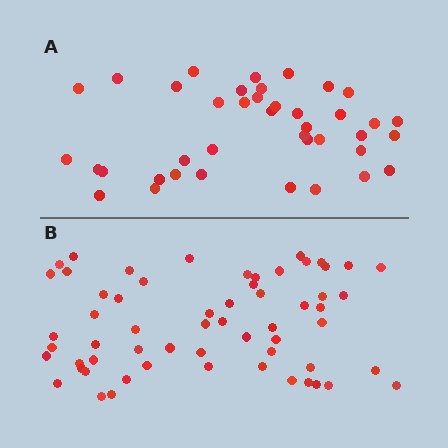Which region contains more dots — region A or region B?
Region B (the bottom region) has more dots.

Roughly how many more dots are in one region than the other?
Region B has approximately 20 more dots than region A.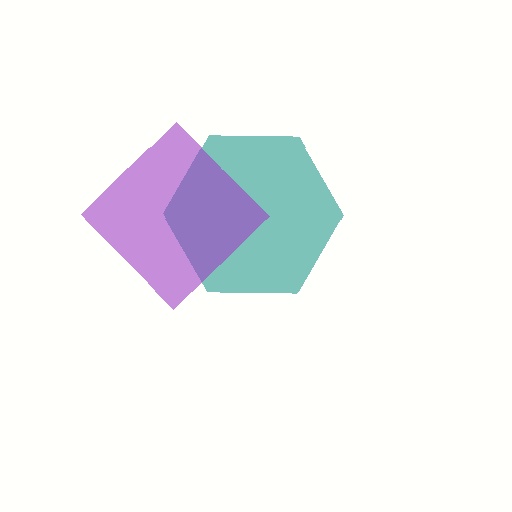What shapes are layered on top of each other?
The layered shapes are: a teal hexagon, a purple diamond.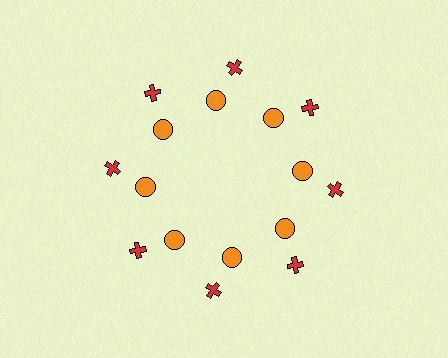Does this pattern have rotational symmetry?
Yes, this pattern has 8-fold rotational symmetry. It looks the same after rotating 45 degrees around the center.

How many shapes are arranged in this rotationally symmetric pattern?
There are 16 shapes, arranged in 8 groups of 2.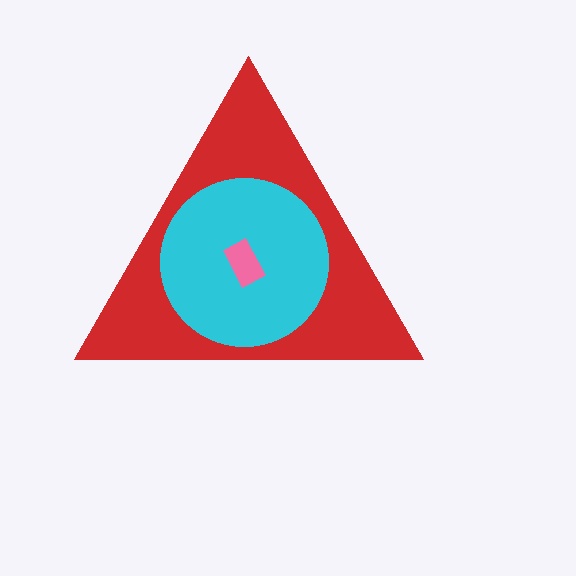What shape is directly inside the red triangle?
The cyan circle.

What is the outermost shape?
The red triangle.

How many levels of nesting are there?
3.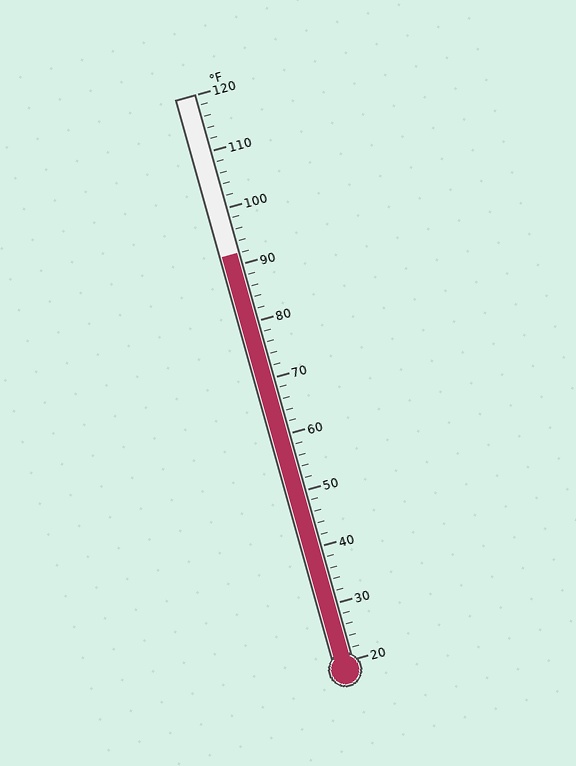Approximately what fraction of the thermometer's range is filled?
The thermometer is filled to approximately 70% of its range.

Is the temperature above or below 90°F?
The temperature is above 90°F.